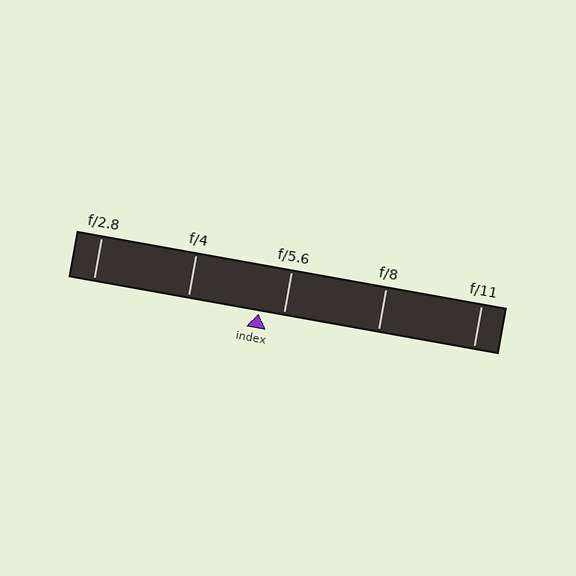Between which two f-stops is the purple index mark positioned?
The index mark is between f/4 and f/5.6.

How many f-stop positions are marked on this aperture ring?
There are 5 f-stop positions marked.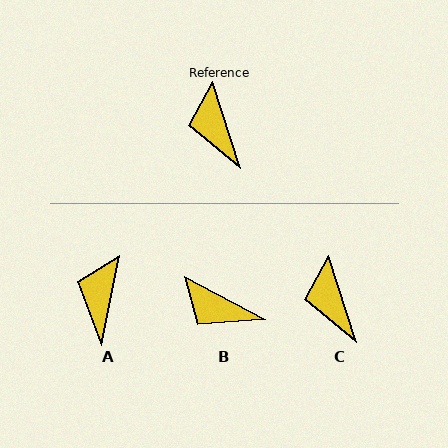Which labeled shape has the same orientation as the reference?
C.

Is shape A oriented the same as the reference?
No, it is off by about 30 degrees.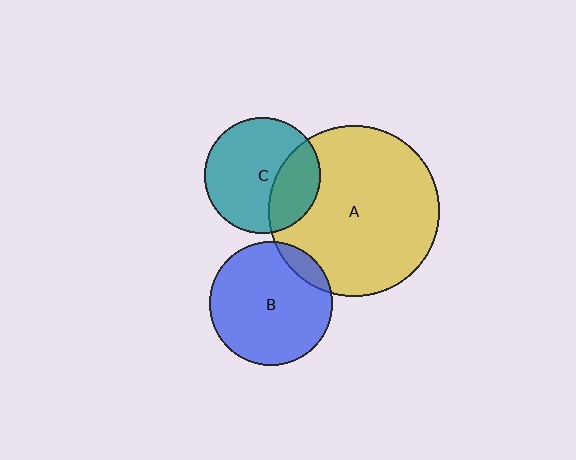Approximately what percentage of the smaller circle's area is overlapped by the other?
Approximately 10%.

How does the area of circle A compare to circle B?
Approximately 1.9 times.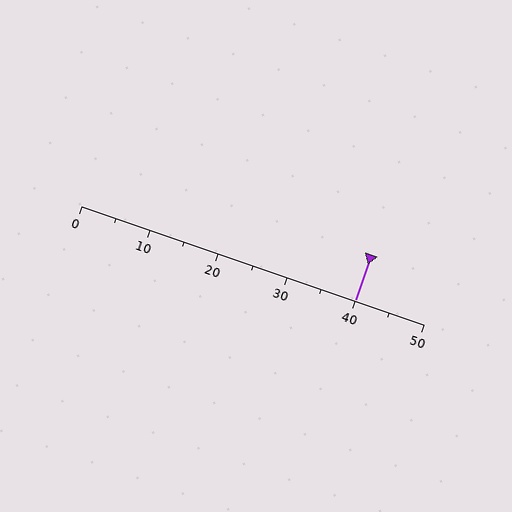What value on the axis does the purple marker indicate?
The marker indicates approximately 40.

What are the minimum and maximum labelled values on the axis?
The axis runs from 0 to 50.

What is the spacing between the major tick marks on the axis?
The major ticks are spaced 10 apart.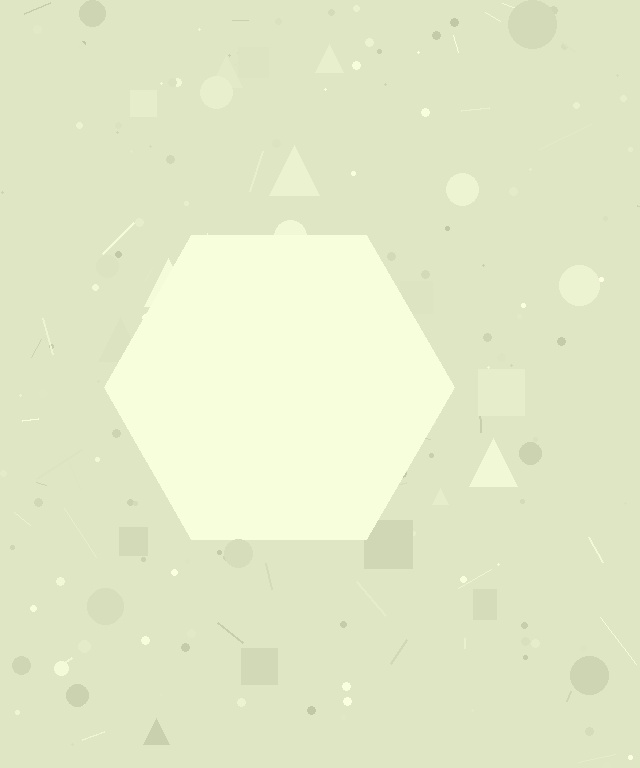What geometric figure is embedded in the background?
A hexagon is embedded in the background.